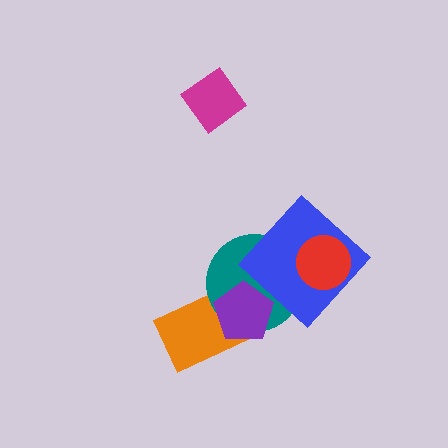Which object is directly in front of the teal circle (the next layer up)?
The purple pentagon is directly in front of the teal circle.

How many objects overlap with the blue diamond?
2 objects overlap with the blue diamond.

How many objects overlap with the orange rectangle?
2 objects overlap with the orange rectangle.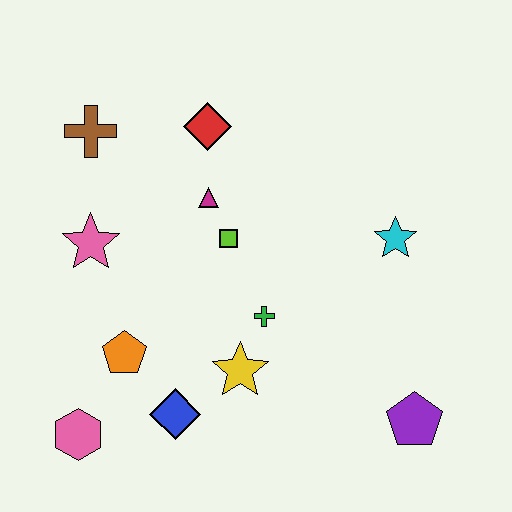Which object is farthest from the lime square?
The purple pentagon is farthest from the lime square.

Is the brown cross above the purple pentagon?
Yes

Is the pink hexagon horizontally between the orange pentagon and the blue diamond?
No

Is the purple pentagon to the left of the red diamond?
No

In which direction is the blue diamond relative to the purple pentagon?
The blue diamond is to the left of the purple pentagon.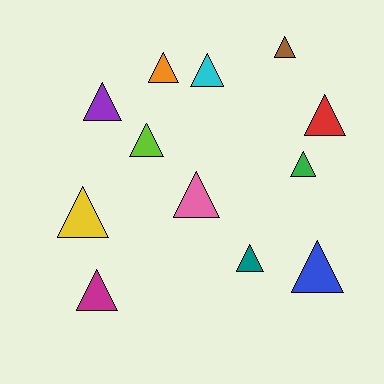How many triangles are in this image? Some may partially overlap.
There are 12 triangles.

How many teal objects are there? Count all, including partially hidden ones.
There is 1 teal object.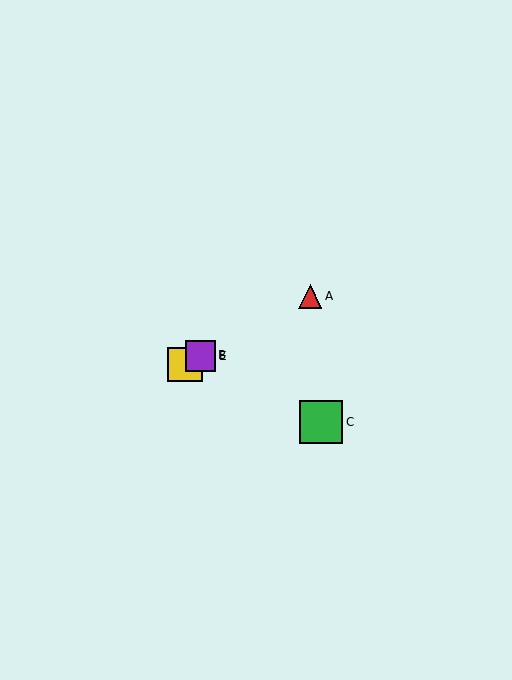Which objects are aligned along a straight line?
Objects A, B, D, E are aligned along a straight line.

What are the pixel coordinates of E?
Object E is at (200, 356).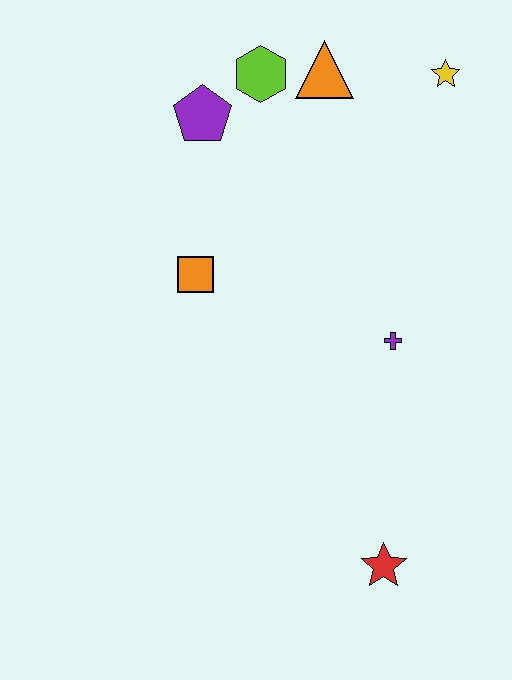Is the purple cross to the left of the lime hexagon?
No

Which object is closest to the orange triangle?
The lime hexagon is closest to the orange triangle.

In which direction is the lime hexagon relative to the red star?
The lime hexagon is above the red star.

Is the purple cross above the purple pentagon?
No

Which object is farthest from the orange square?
The red star is farthest from the orange square.